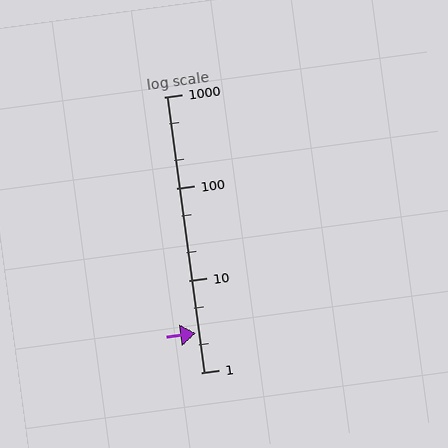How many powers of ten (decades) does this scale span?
The scale spans 3 decades, from 1 to 1000.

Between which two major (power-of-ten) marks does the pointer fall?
The pointer is between 1 and 10.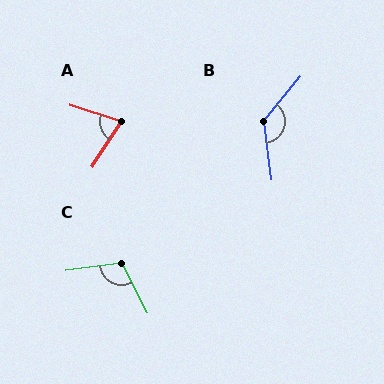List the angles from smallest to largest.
A (75°), C (110°), B (133°).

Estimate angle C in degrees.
Approximately 110 degrees.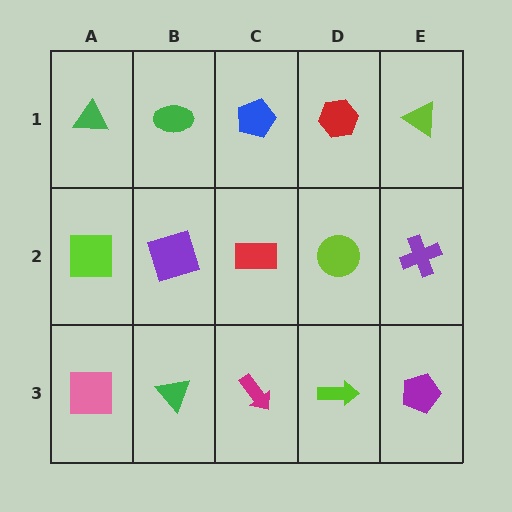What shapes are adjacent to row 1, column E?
A purple cross (row 2, column E), a red hexagon (row 1, column D).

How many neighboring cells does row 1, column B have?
3.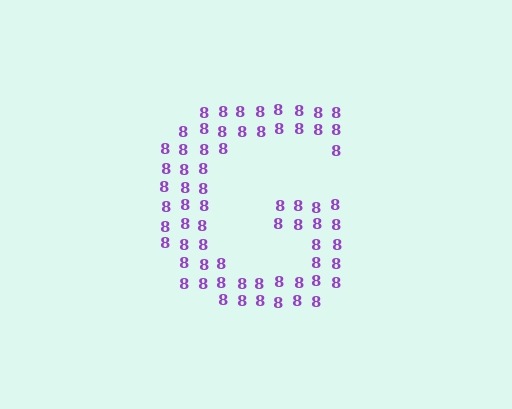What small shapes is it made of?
It is made of small digit 8's.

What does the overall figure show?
The overall figure shows the letter G.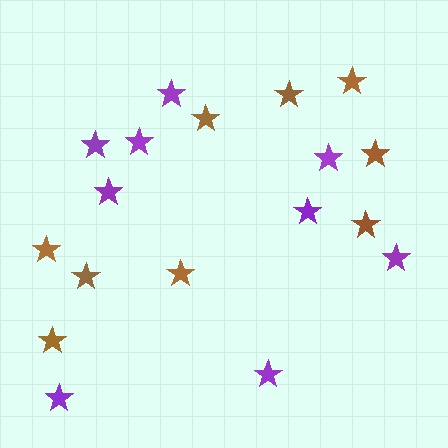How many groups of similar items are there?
There are 2 groups: one group of brown stars (9) and one group of purple stars (9).